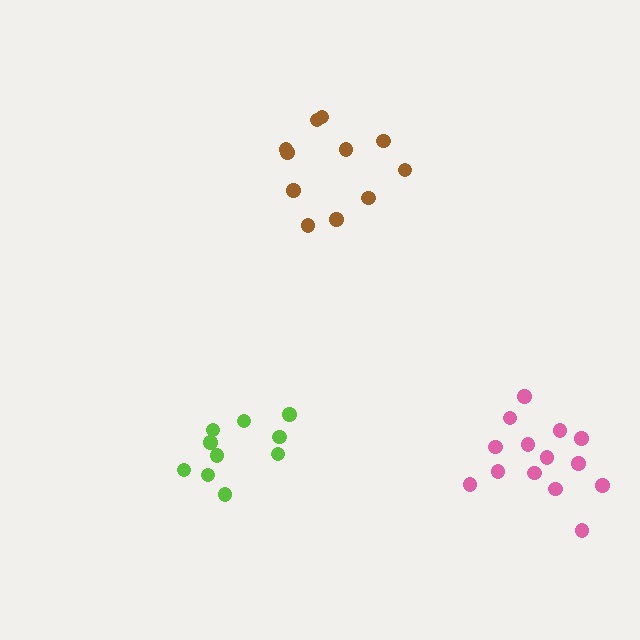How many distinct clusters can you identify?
There are 3 distinct clusters.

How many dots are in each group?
Group 1: 14 dots, Group 2: 10 dots, Group 3: 11 dots (35 total).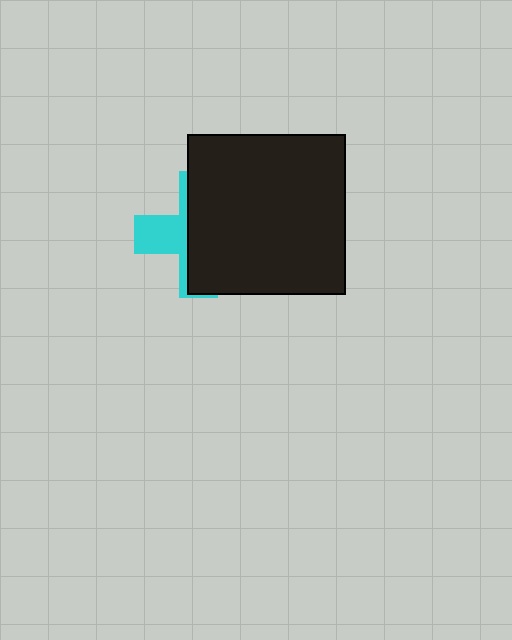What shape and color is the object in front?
The object in front is a black rectangle.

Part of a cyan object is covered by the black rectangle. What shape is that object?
It is a cross.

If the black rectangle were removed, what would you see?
You would see the complete cyan cross.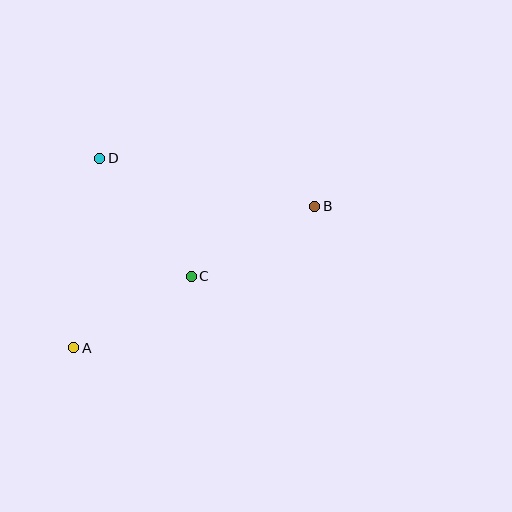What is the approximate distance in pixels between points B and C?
The distance between B and C is approximately 142 pixels.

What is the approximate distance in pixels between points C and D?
The distance between C and D is approximately 149 pixels.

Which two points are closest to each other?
Points A and C are closest to each other.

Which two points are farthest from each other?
Points A and B are farthest from each other.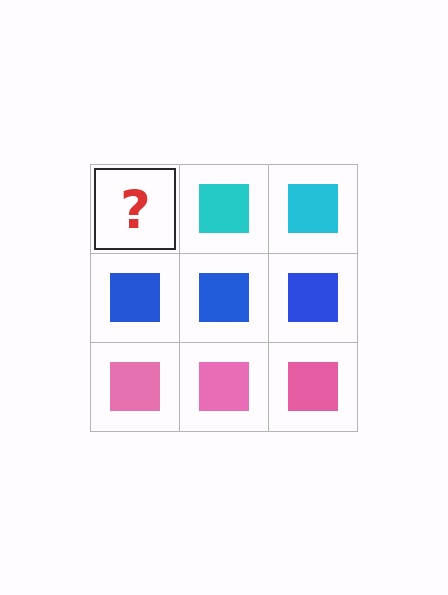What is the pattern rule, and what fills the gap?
The rule is that each row has a consistent color. The gap should be filled with a cyan square.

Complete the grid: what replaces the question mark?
The question mark should be replaced with a cyan square.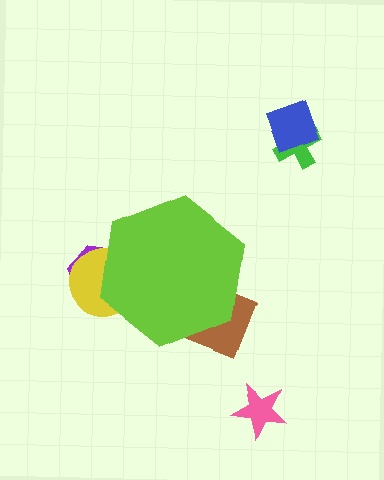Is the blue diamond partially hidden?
No, the blue diamond is fully visible.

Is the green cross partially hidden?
No, the green cross is fully visible.